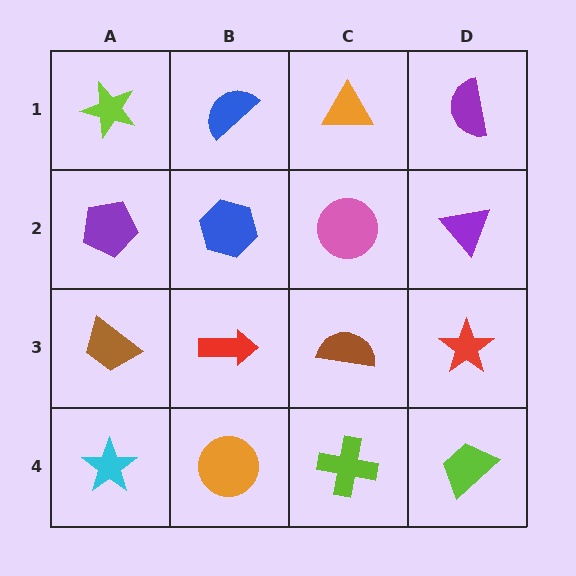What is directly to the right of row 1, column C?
A purple semicircle.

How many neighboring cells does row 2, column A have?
3.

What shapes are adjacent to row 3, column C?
A pink circle (row 2, column C), a lime cross (row 4, column C), a red arrow (row 3, column B), a red star (row 3, column D).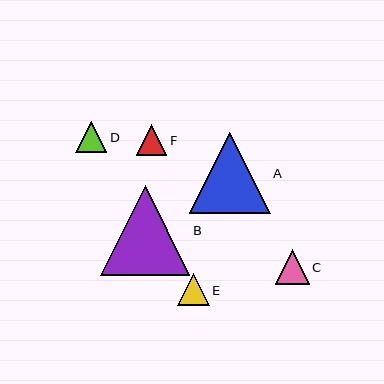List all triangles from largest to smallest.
From largest to smallest: B, A, C, E, F, D.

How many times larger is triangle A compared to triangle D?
Triangle A is approximately 2.6 times the size of triangle D.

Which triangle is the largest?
Triangle B is the largest with a size of approximately 90 pixels.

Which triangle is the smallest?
Triangle D is the smallest with a size of approximately 31 pixels.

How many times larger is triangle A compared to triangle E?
Triangle A is approximately 2.5 times the size of triangle E.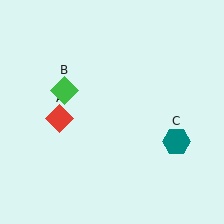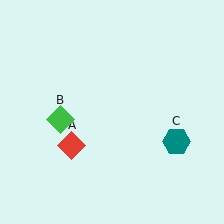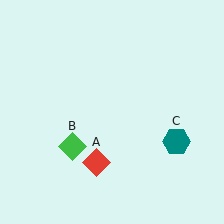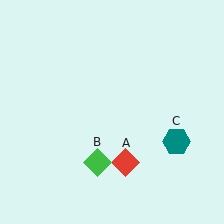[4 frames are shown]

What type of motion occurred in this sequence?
The red diamond (object A), green diamond (object B) rotated counterclockwise around the center of the scene.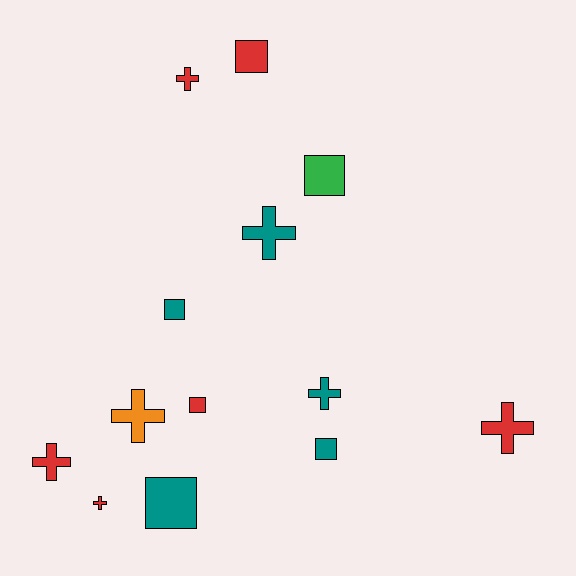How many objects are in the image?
There are 13 objects.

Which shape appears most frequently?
Cross, with 7 objects.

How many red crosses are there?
There are 4 red crosses.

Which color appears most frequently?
Red, with 6 objects.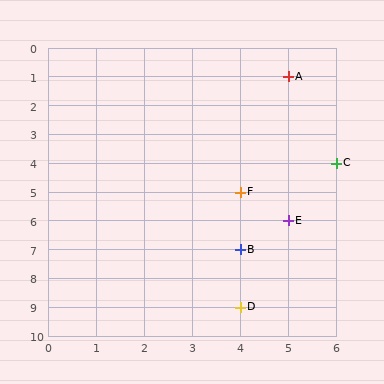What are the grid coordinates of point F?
Point F is at grid coordinates (4, 5).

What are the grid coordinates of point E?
Point E is at grid coordinates (5, 6).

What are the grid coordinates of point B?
Point B is at grid coordinates (4, 7).